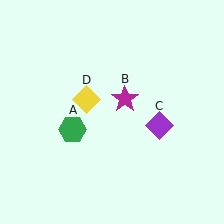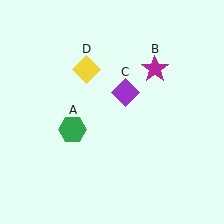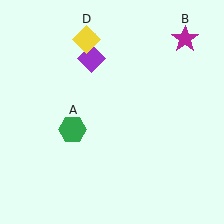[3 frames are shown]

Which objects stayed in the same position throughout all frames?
Green hexagon (object A) remained stationary.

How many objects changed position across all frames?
3 objects changed position: magenta star (object B), purple diamond (object C), yellow diamond (object D).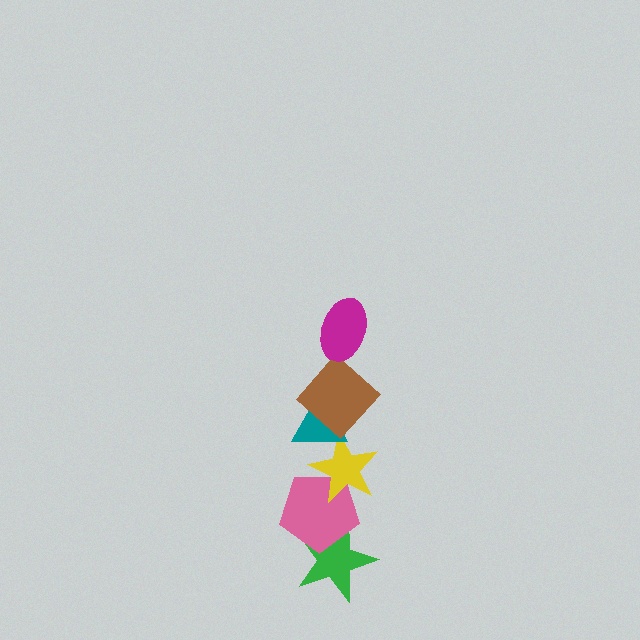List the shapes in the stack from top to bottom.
From top to bottom: the magenta ellipse, the brown diamond, the teal triangle, the yellow star, the pink pentagon, the green star.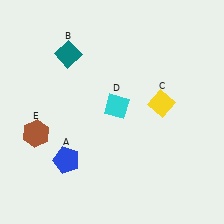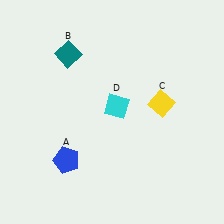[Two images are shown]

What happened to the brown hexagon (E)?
The brown hexagon (E) was removed in Image 2. It was in the bottom-left area of Image 1.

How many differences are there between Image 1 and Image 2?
There is 1 difference between the two images.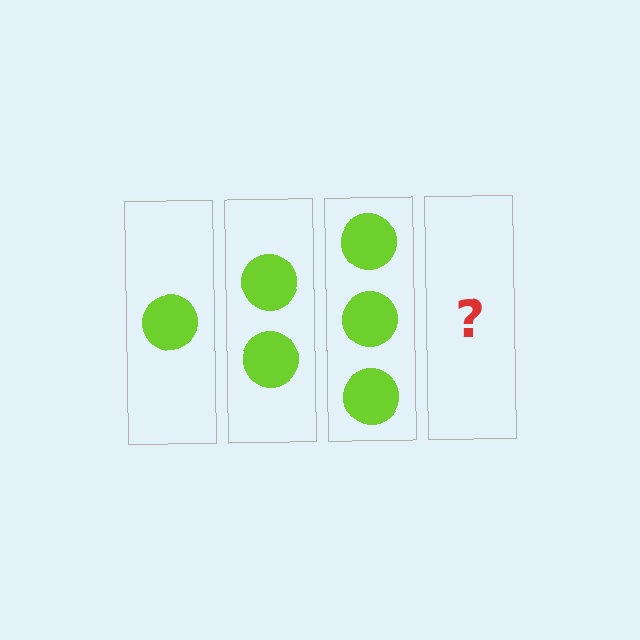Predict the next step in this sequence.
The next step is 4 circles.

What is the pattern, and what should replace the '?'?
The pattern is that each step adds one more circle. The '?' should be 4 circles.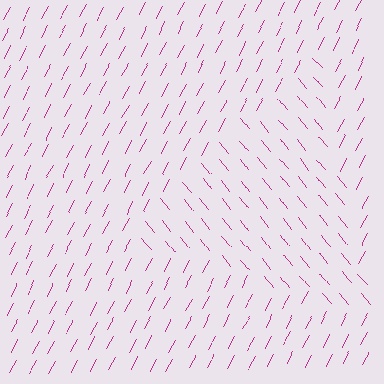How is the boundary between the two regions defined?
The boundary is defined purely by a change in line orientation (approximately 67 degrees difference). All lines are the same color and thickness.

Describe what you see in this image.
The image is filled with small magenta line segments. A triangle region in the image has lines oriented differently from the surrounding lines, creating a visible texture boundary.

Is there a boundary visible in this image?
Yes, there is a texture boundary formed by a change in line orientation.